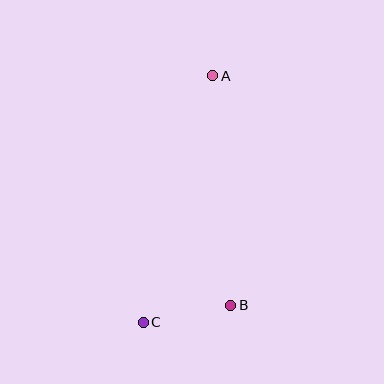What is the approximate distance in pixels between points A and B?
The distance between A and B is approximately 230 pixels.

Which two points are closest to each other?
Points B and C are closest to each other.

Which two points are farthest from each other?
Points A and C are farthest from each other.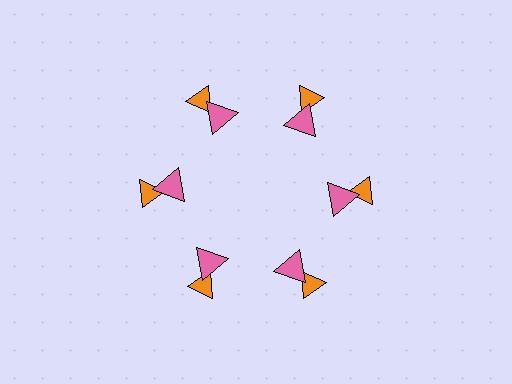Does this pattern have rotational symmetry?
Yes, this pattern has 6-fold rotational symmetry. It looks the same after rotating 60 degrees around the center.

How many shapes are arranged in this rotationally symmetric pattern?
There are 12 shapes, arranged in 6 groups of 2.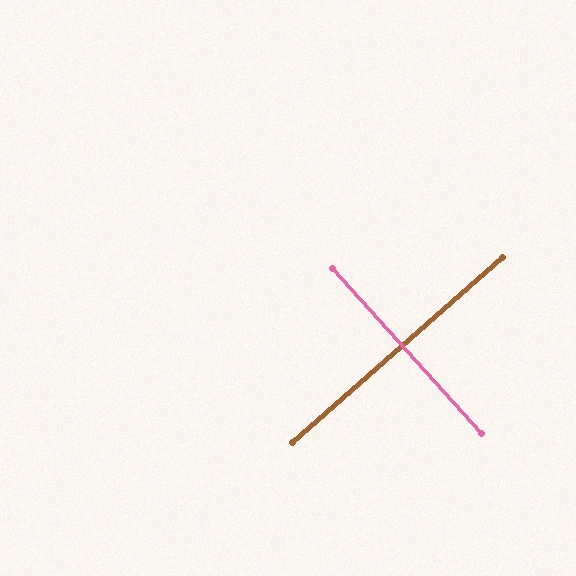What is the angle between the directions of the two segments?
Approximately 90 degrees.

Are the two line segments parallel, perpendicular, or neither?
Perpendicular — they meet at approximately 90°.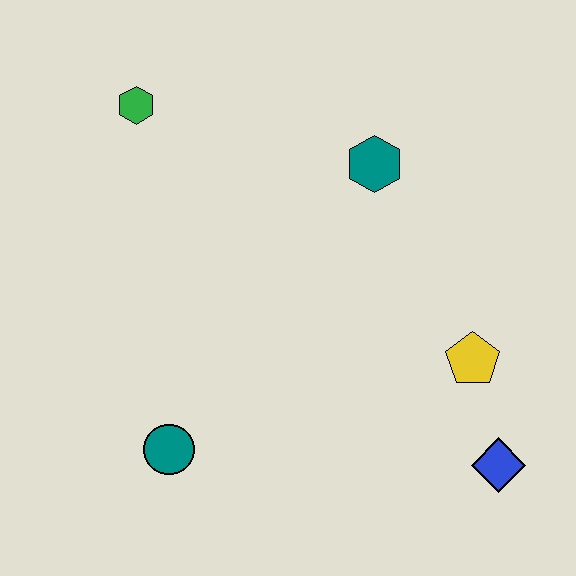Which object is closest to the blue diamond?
The yellow pentagon is closest to the blue diamond.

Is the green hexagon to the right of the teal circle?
No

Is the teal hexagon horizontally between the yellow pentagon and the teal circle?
Yes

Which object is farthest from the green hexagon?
The blue diamond is farthest from the green hexagon.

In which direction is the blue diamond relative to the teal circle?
The blue diamond is to the right of the teal circle.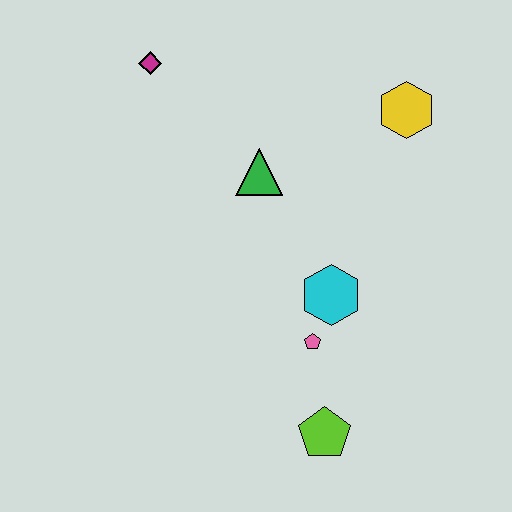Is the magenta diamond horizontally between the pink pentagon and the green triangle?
No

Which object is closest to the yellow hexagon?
The green triangle is closest to the yellow hexagon.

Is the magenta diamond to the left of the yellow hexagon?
Yes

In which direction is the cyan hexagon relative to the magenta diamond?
The cyan hexagon is below the magenta diamond.